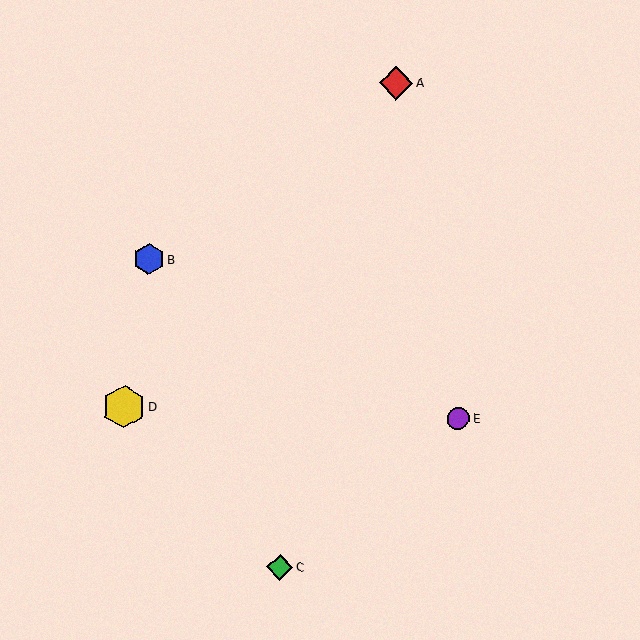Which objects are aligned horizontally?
Objects D, E are aligned horizontally.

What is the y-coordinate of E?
Object E is at y≈418.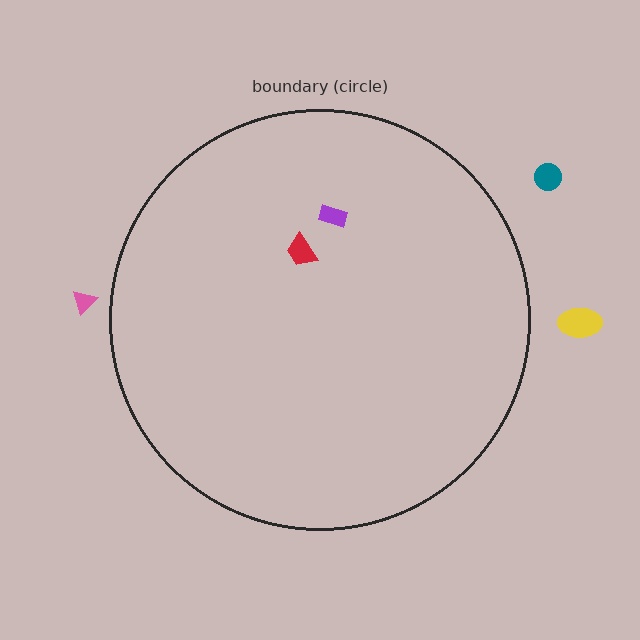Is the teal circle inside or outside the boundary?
Outside.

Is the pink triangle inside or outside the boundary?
Outside.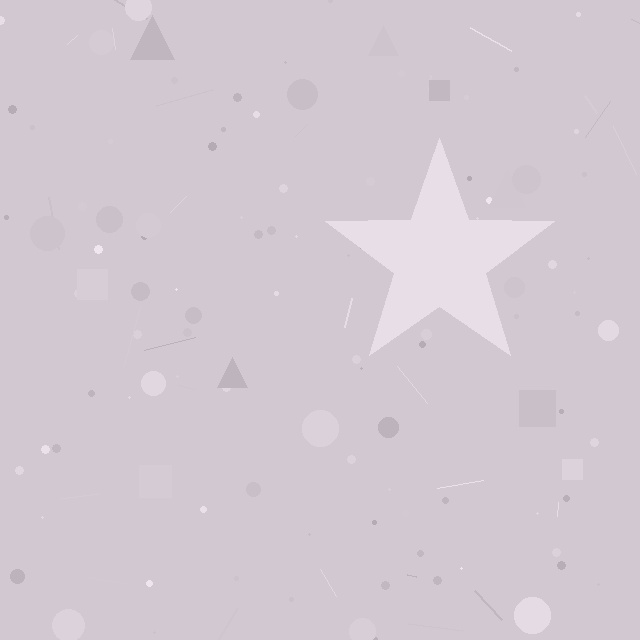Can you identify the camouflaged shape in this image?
The camouflaged shape is a star.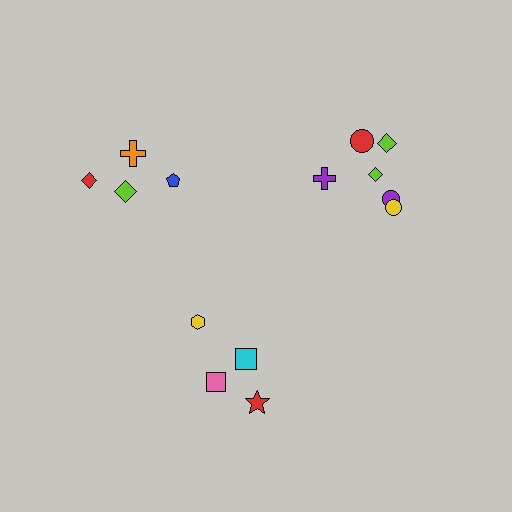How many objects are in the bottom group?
There are 4 objects.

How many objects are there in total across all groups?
There are 14 objects.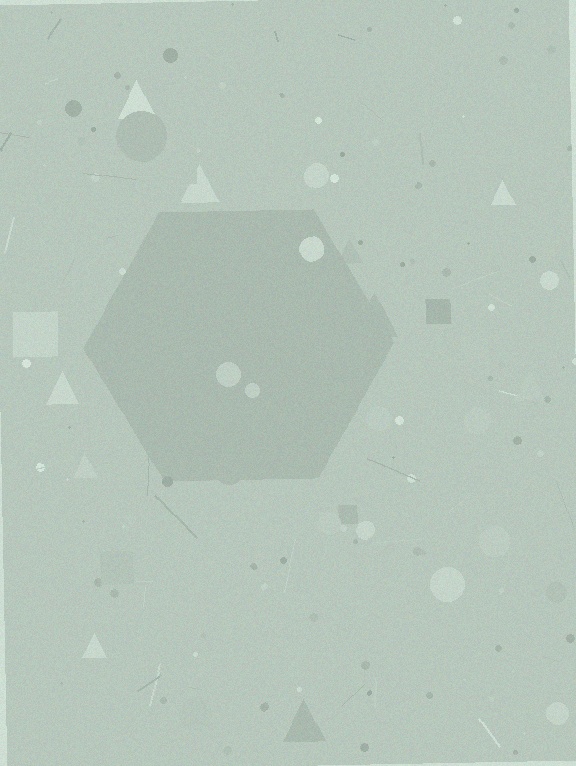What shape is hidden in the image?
A hexagon is hidden in the image.